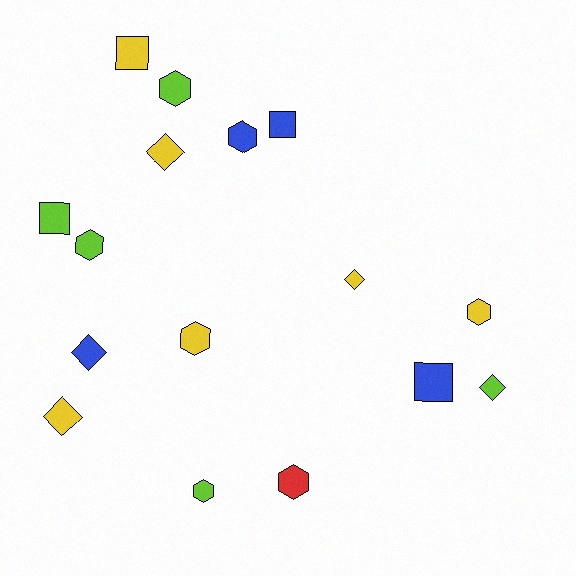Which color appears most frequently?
Yellow, with 6 objects.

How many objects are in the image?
There are 16 objects.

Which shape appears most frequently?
Hexagon, with 7 objects.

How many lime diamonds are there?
There is 1 lime diamond.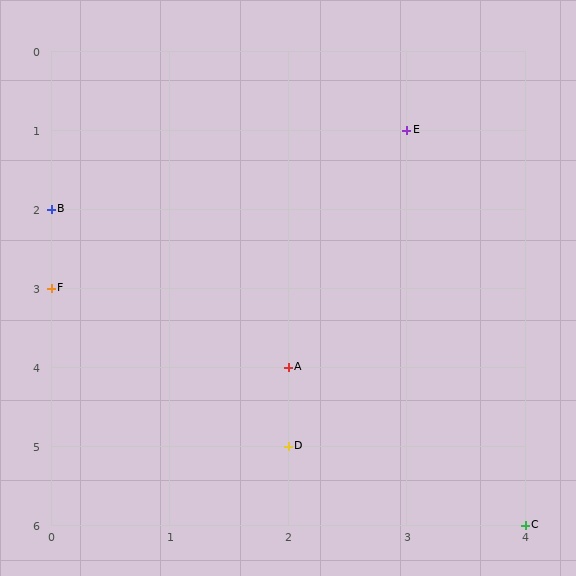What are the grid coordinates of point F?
Point F is at grid coordinates (0, 3).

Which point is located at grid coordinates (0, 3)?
Point F is at (0, 3).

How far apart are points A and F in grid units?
Points A and F are 2 columns and 1 row apart (about 2.2 grid units diagonally).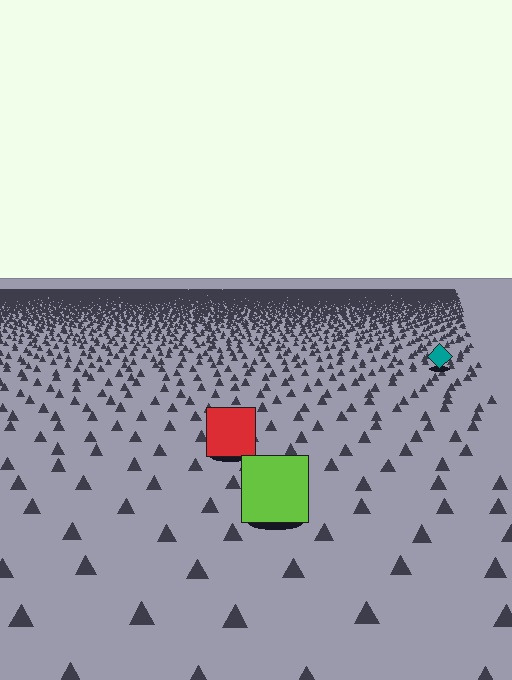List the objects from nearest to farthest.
From nearest to farthest: the lime square, the red square, the teal diamond.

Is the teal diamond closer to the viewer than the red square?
No. The red square is closer — you can tell from the texture gradient: the ground texture is coarser near it.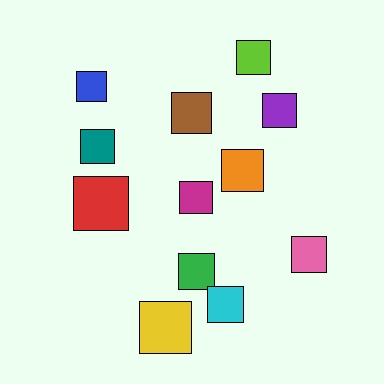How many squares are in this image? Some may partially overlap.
There are 12 squares.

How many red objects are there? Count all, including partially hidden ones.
There is 1 red object.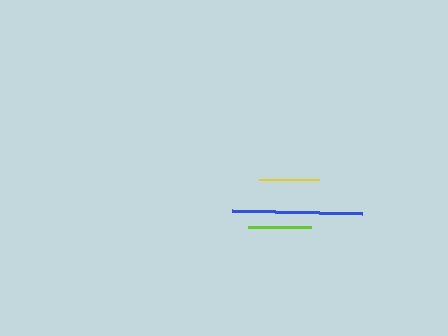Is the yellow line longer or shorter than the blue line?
The blue line is longer than the yellow line.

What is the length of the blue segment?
The blue segment is approximately 130 pixels long.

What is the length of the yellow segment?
The yellow segment is approximately 60 pixels long.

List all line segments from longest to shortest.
From longest to shortest: blue, lime, yellow.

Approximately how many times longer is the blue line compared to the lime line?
The blue line is approximately 2.0 times the length of the lime line.